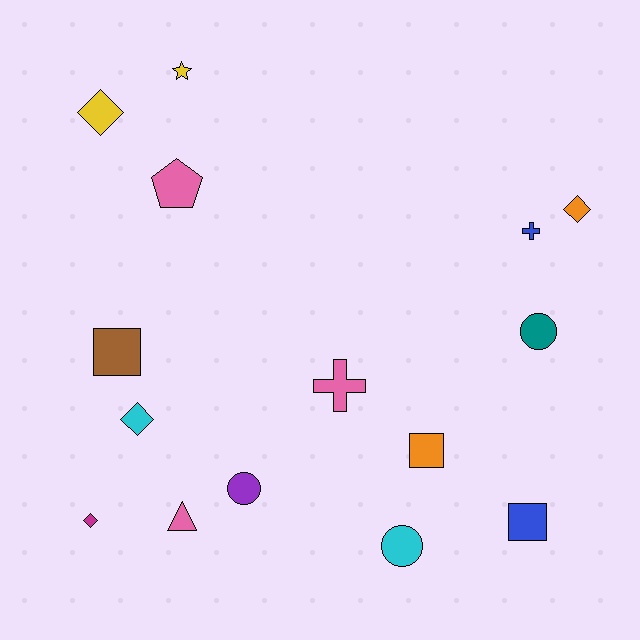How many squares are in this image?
There are 3 squares.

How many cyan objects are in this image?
There are 2 cyan objects.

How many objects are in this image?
There are 15 objects.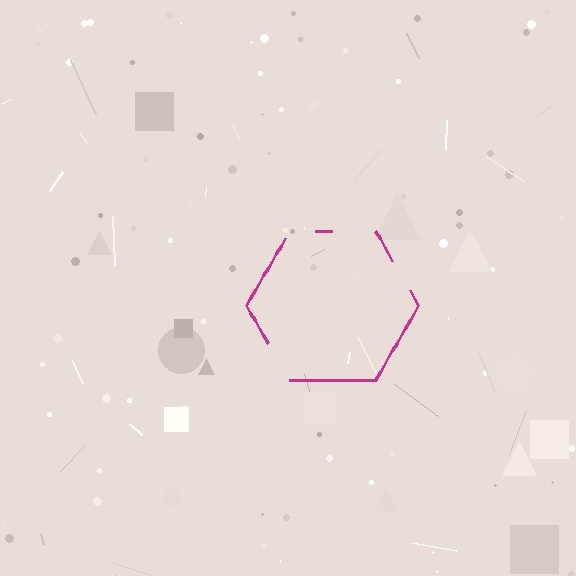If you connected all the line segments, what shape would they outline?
They would outline a hexagon.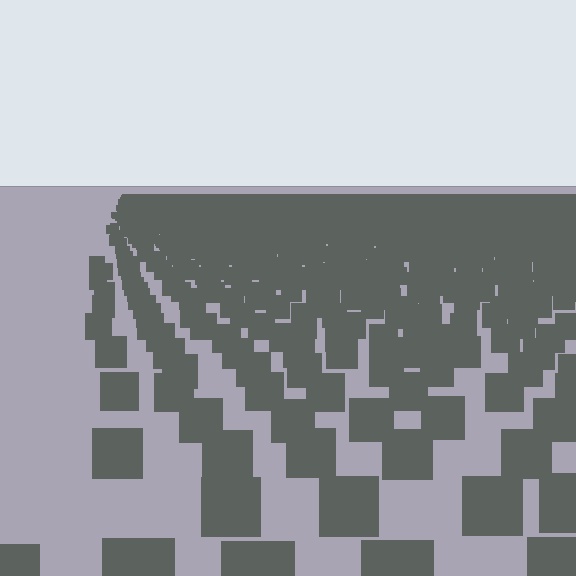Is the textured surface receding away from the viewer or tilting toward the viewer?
The surface is receding away from the viewer. Texture elements get smaller and denser toward the top.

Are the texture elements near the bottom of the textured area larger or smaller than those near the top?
Larger. Near the bottom, elements are closer to the viewer and appear at a bigger on-screen size.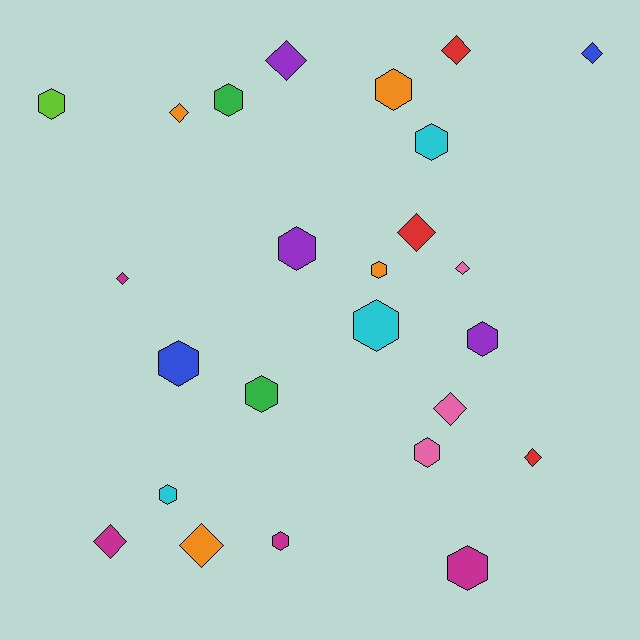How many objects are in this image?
There are 25 objects.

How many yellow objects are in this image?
There are no yellow objects.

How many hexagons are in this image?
There are 14 hexagons.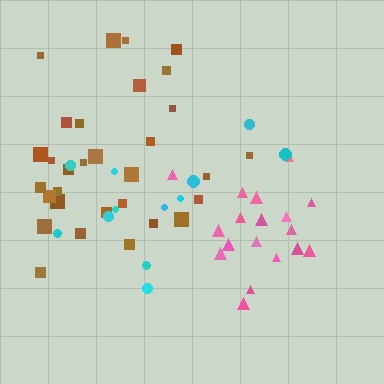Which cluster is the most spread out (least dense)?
Cyan.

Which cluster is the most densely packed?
Pink.